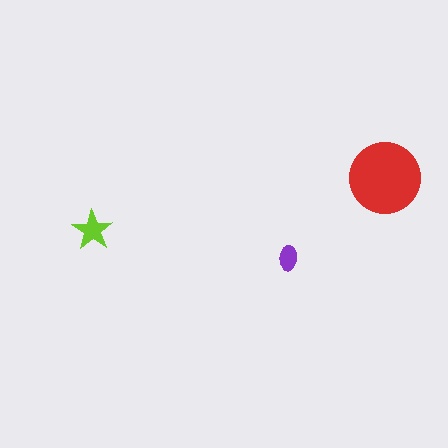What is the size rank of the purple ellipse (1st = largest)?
3rd.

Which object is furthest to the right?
The red circle is rightmost.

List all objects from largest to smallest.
The red circle, the lime star, the purple ellipse.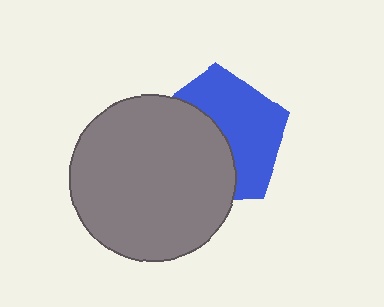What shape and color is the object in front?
The object in front is a gray circle.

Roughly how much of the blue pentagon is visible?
About half of it is visible (roughly 52%).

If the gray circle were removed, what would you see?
You would see the complete blue pentagon.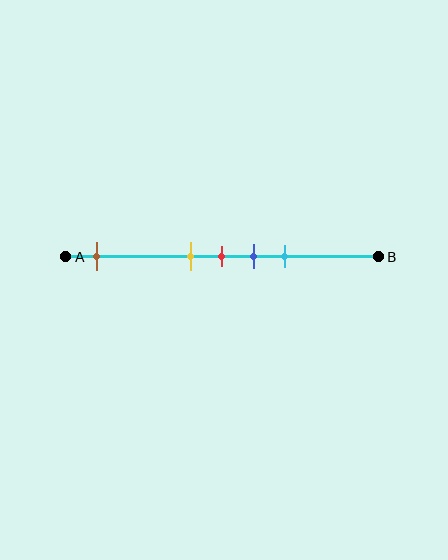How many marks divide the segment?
There are 5 marks dividing the segment.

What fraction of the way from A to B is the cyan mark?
The cyan mark is approximately 70% (0.7) of the way from A to B.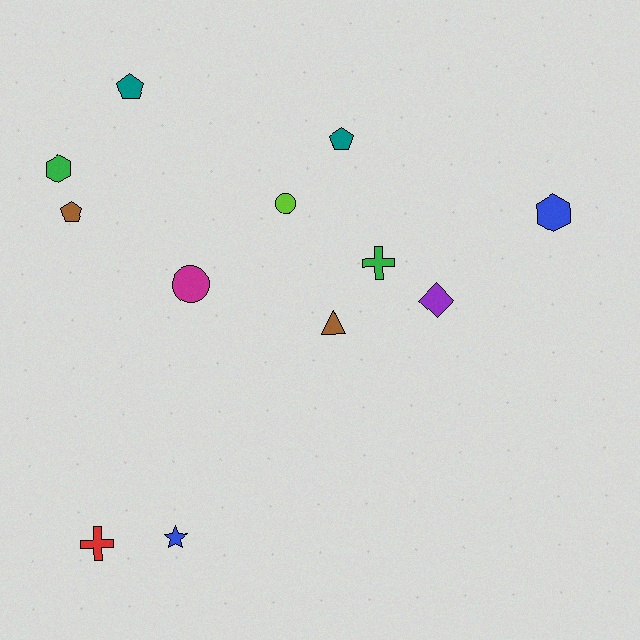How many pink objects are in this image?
There are no pink objects.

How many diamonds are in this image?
There is 1 diamond.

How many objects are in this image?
There are 12 objects.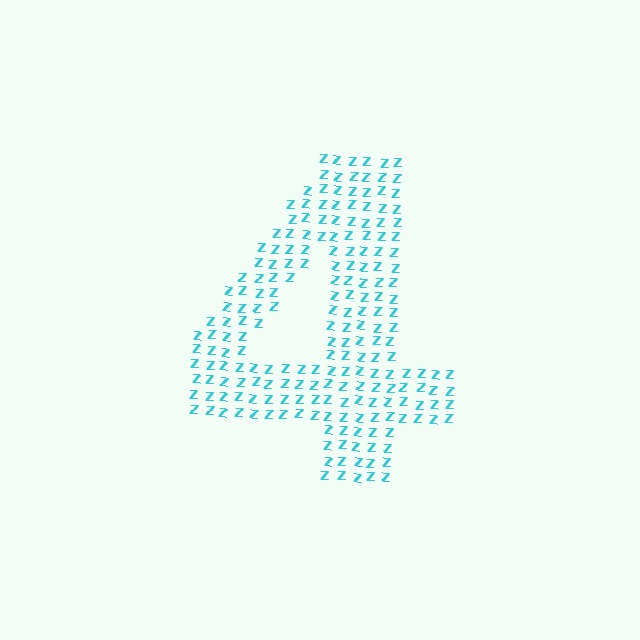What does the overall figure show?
The overall figure shows the digit 4.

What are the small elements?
The small elements are letter Z's.